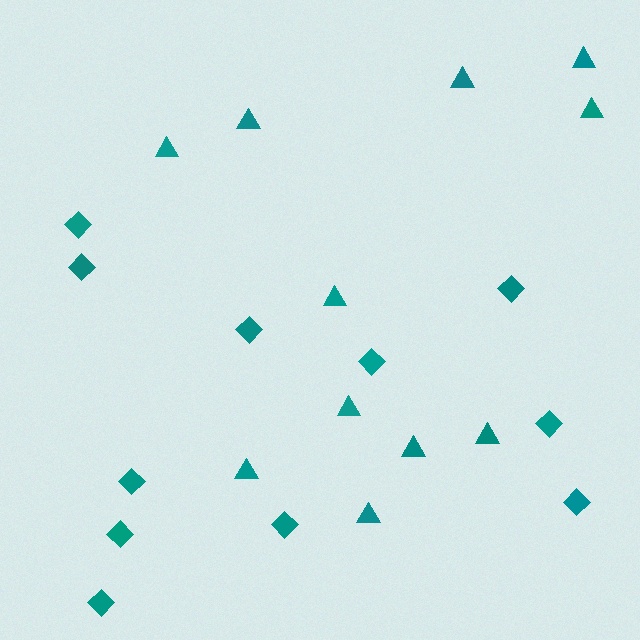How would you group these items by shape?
There are 2 groups: one group of triangles (11) and one group of diamonds (11).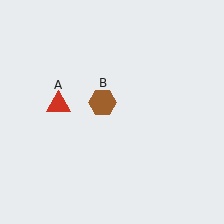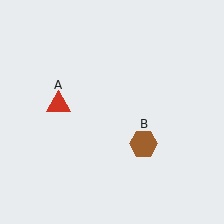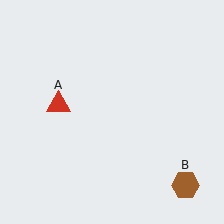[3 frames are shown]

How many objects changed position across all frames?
1 object changed position: brown hexagon (object B).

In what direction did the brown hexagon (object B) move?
The brown hexagon (object B) moved down and to the right.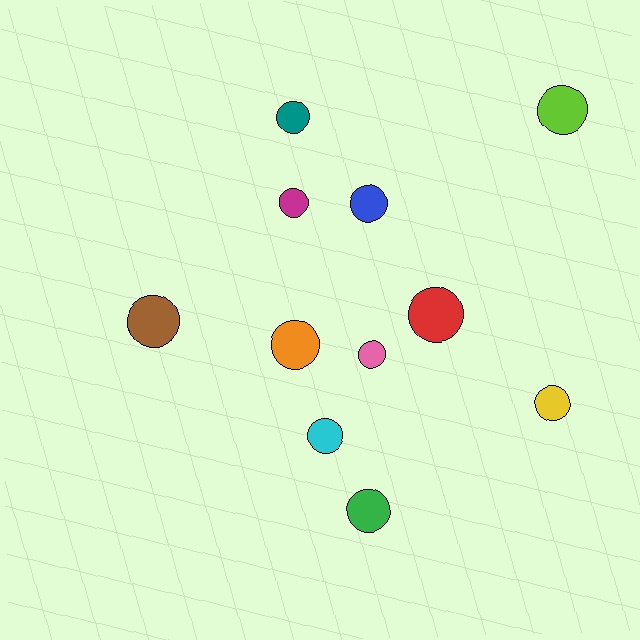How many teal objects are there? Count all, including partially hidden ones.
There is 1 teal object.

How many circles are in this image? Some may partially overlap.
There are 11 circles.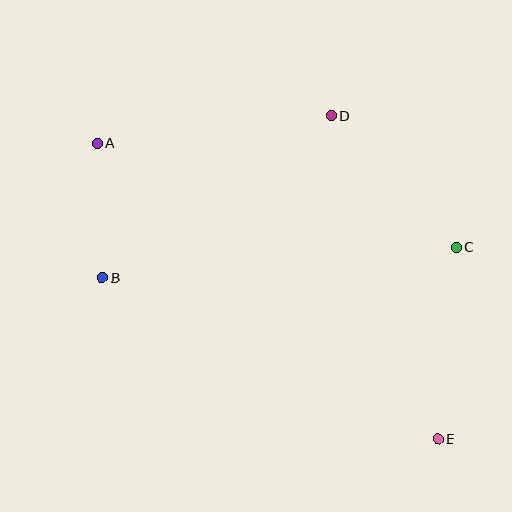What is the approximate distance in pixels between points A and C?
The distance between A and C is approximately 374 pixels.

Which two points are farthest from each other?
Points A and E are farthest from each other.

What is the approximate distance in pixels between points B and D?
The distance between B and D is approximately 281 pixels.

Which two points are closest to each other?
Points A and B are closest to each other.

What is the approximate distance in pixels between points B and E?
The distance between B and E is approximately 372 pixels.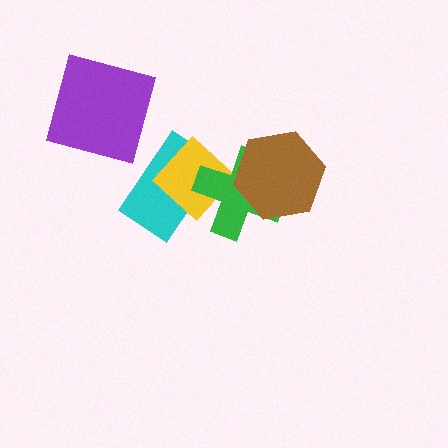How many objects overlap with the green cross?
3 objects overlap with the green cross.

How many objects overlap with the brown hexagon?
1 object overlaps with the brown hexagon.